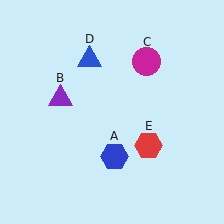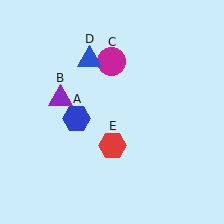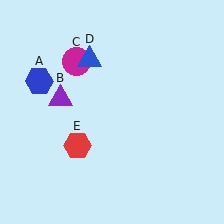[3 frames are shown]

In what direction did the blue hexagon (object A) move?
The blue hexagon (object A) moved up and to the left.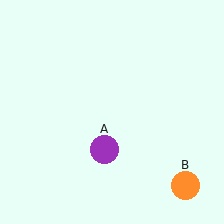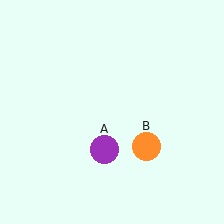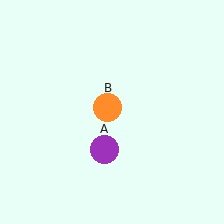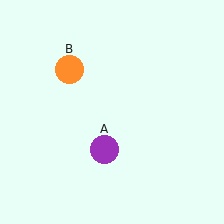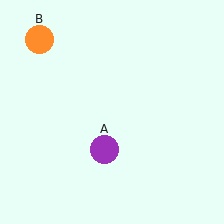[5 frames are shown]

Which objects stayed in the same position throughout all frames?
Purple circle (object A) remained stationary.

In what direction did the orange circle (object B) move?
The orange circle (object B) moved up and to the left.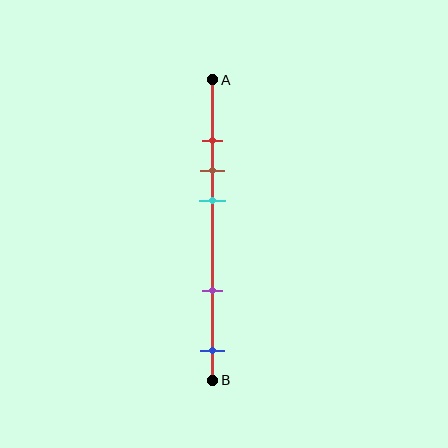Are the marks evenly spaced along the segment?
No, the marks are not evenly spaced.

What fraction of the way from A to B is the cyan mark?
The cyan mark is approximately 40% (0.4) of the way from A to B.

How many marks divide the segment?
There are 5 marks dividing the segment.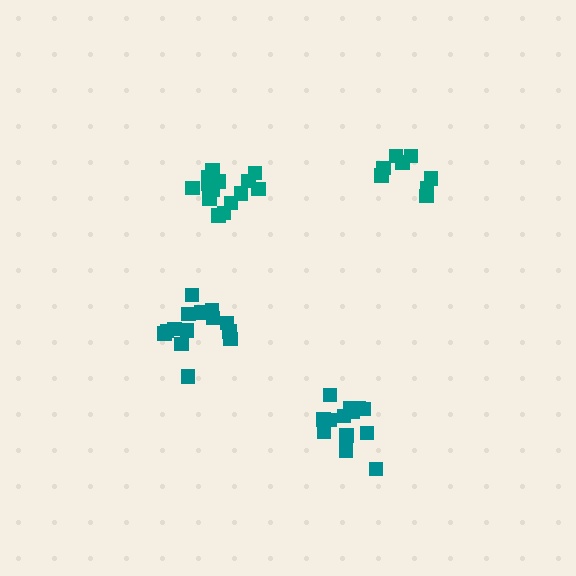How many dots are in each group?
Group 1: 8 dots, Group 2: 14 dots, Group 3: 14 dots, Group 4: 13 dots (49 total).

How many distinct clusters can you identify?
There are 4 distinct clusters.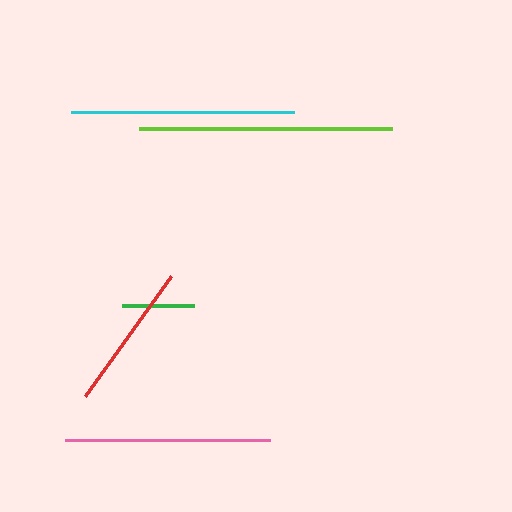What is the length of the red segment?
The red segment is approximately 147 pixels long.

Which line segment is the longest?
The lime line is the longest at approximately 253 pixels.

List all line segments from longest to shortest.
From longest to shortest: lime, cyan, pink, red, green.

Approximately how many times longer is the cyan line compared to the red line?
The cyan line is approximately 1.5 times the length of the red line.